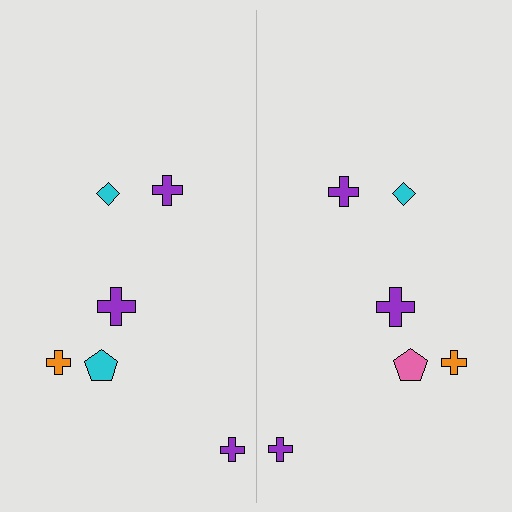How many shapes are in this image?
There are 12 shapes in this image.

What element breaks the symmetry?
The pink pentagon on the right side breaks the symmetry — its mirror counterpart is cyan.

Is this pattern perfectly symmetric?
No, the pattern is not perfectly symmetric. The pink pentagon on the right side breaks the symmetry — its mirror counterpart is cyan.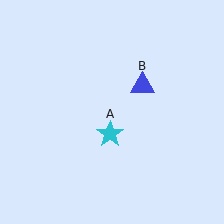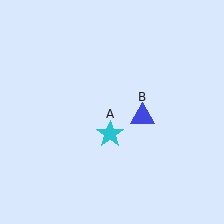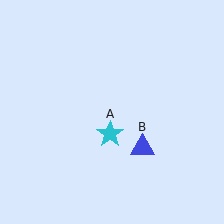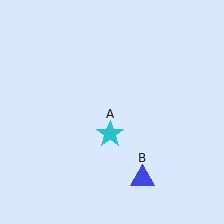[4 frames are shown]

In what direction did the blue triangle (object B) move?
The blue triangle (object B) moved down.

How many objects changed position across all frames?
1 object changed position: blue triangle (object B).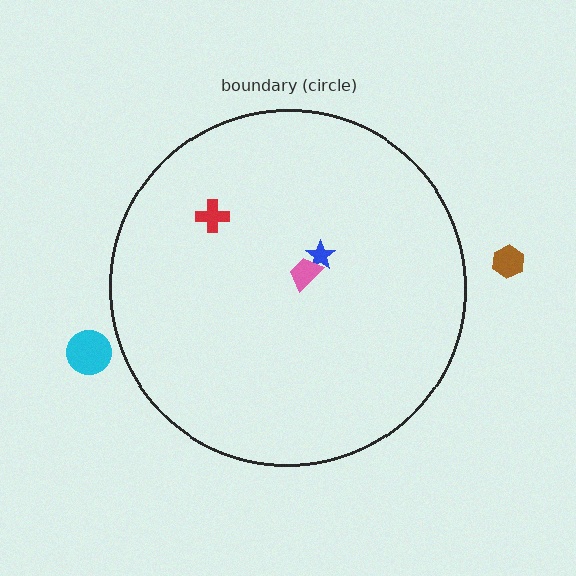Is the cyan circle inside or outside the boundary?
Outside.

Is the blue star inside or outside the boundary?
Inside.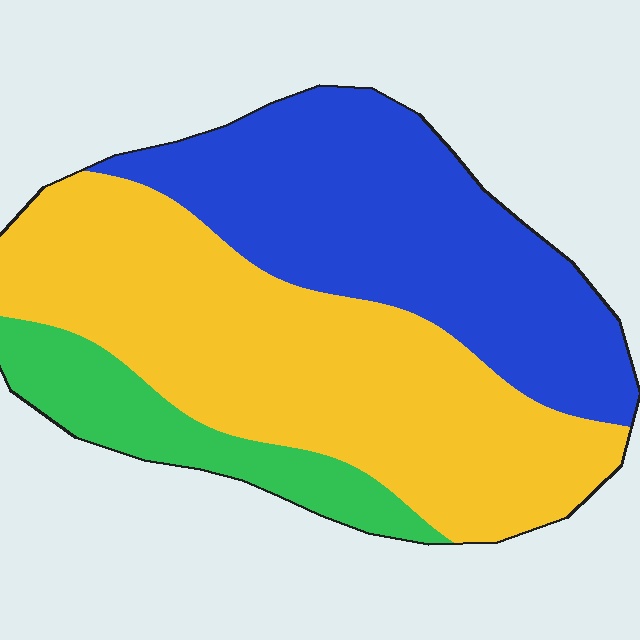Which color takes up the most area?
Yellow, at roughly 50%.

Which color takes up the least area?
Green, at roughly 15%.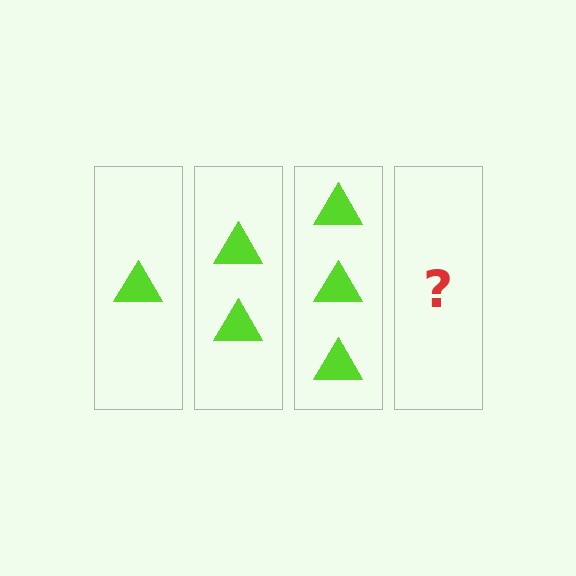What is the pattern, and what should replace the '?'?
The pattern is that each step adds one more triangle. The '?' should be 4 triangles.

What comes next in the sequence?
The next element should be 4 triangles.